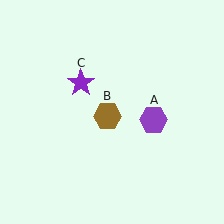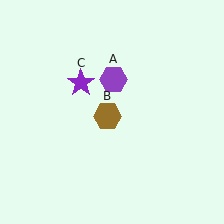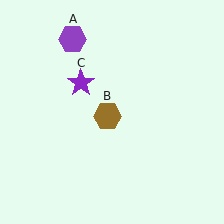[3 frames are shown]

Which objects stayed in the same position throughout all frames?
Brown hexagon (object B) and purple star (object C) remained stationary.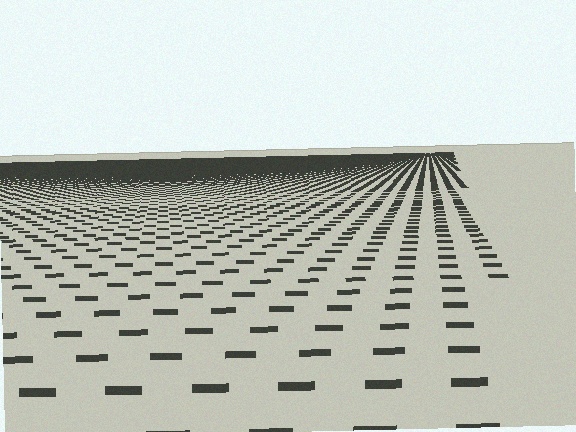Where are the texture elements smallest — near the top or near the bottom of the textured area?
Near the top.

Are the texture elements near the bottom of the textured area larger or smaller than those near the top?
Larger. Near the bottom, elements are closer to the viewer and appear at a bigger on-screen size.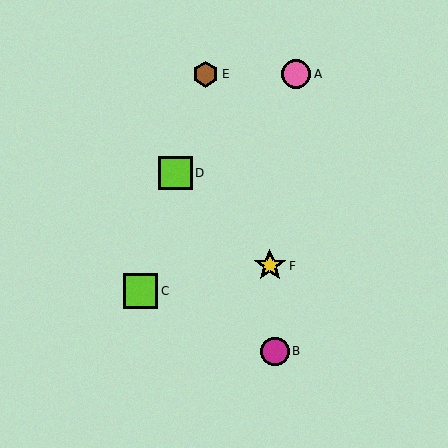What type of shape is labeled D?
Shape D is a lime square.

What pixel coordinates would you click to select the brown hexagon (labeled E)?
Click at (206, 74) to select the brown hexagon E.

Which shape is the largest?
The lime square (labeled C) is the largest.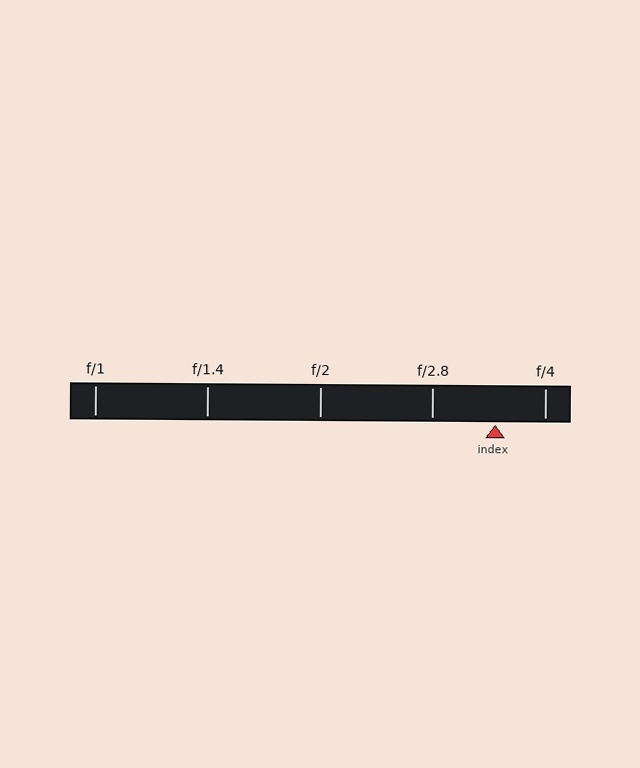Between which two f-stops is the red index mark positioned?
The index mark is between f/2.8 and f/4.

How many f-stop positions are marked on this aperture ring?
There are 5 f-stop positions marked.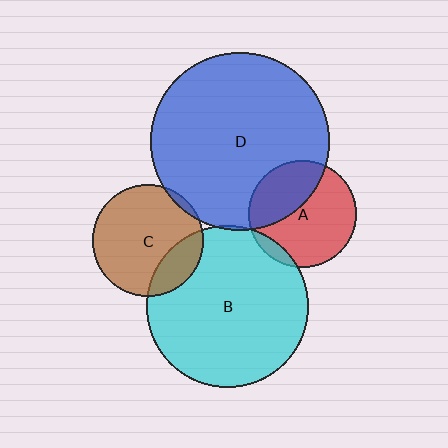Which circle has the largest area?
Circle D (blue).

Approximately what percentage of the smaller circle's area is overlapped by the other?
Approximately 5%.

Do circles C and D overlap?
Yes.